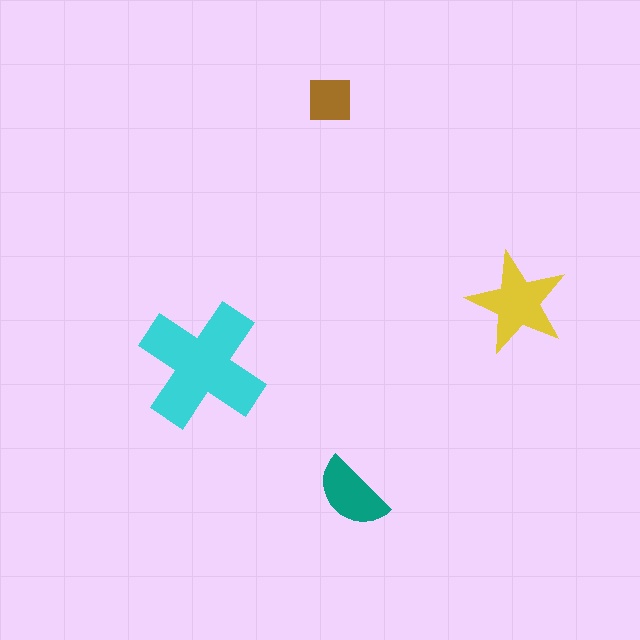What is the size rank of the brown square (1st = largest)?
4th.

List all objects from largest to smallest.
The cyan cross, the yellow star, the teal semicircle, the brown square.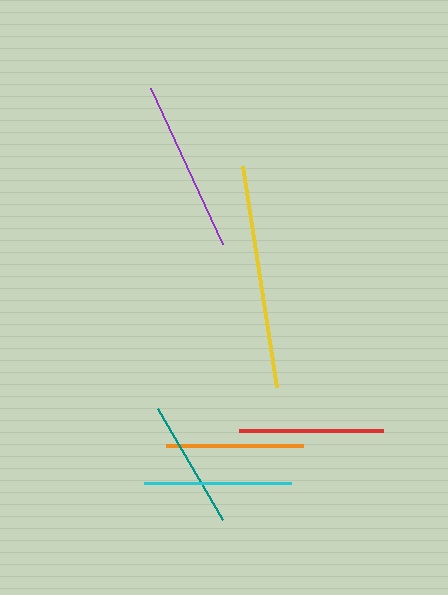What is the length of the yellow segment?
The yellow segment is approximately 223 pixels long.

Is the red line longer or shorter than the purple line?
The purple line is longer than the red line.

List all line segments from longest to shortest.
From longest to shortest: yellow, purple, cyan, red, orange, teal.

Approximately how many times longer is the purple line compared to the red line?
The purple line is approximately 1.2 times the length of the red line.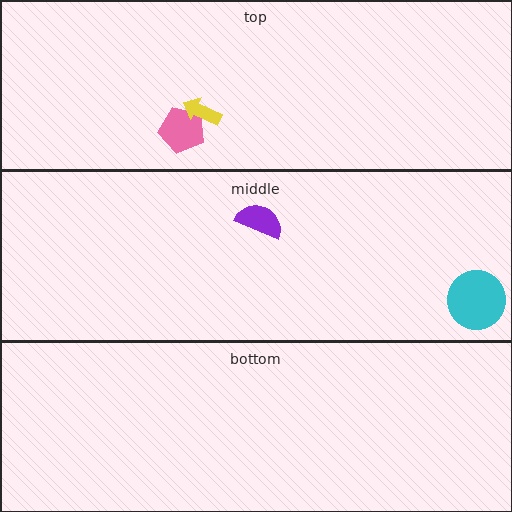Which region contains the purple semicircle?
The middle region.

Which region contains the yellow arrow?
The top region.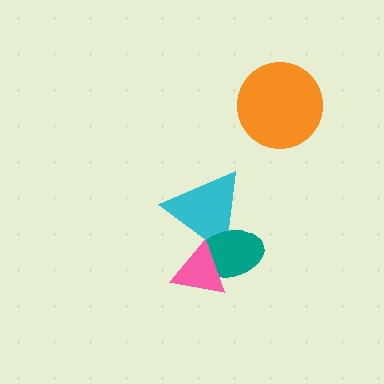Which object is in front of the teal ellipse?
The pink triangle is in front of the teal ellipse.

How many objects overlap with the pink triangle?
2 objects overlap with the pink triangle.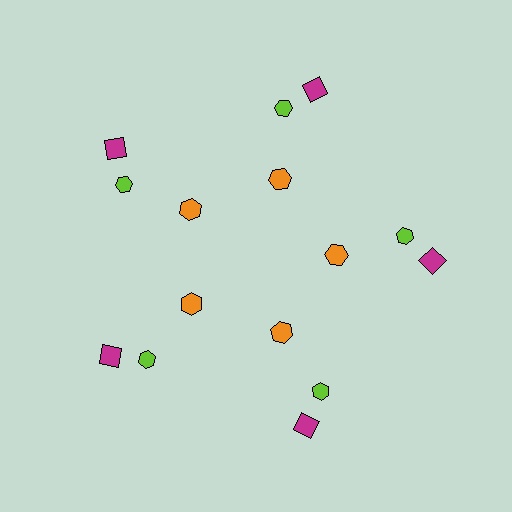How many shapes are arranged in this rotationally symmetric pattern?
There are 15 shapes, arranged in 5 groups of 3.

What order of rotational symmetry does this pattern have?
This pattern has 5-fold rotational symmetry.